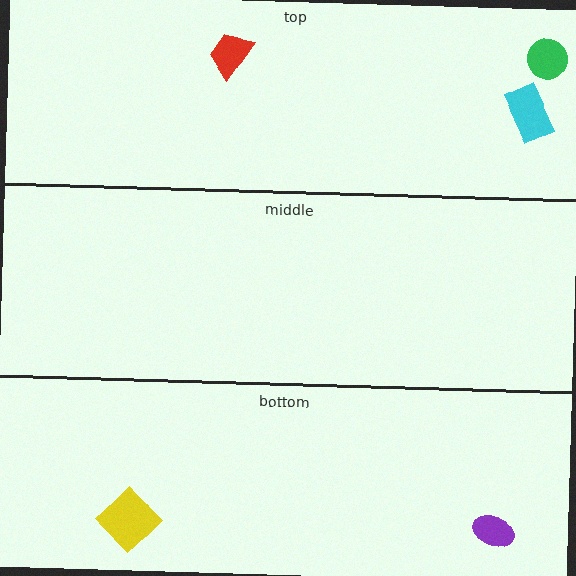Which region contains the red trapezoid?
The top region.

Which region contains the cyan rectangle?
The top region.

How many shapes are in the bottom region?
2.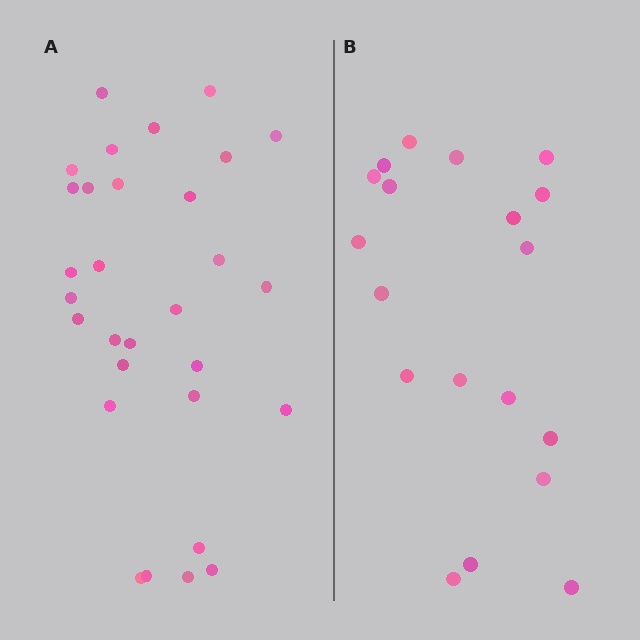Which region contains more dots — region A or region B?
Region A (the left region) has more dots.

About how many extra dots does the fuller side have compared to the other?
Region A has roughly 12 or so more dots than region B.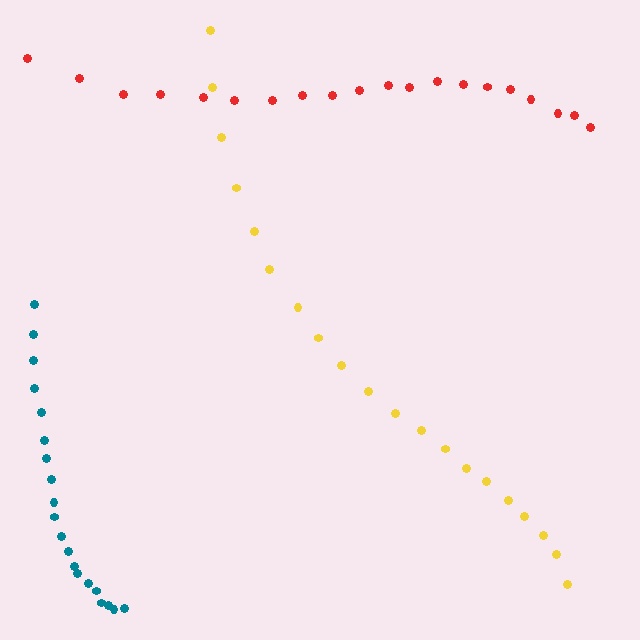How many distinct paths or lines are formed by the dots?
There are 3 distinct paths.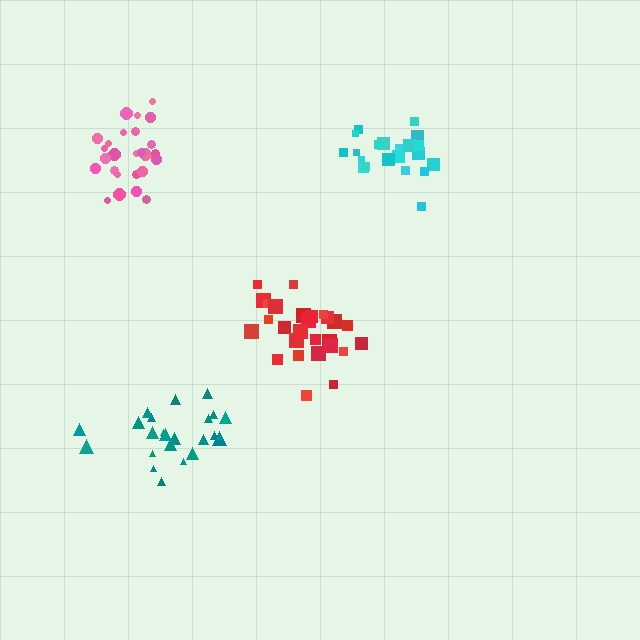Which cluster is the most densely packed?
Pink.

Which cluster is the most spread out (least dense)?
Teal.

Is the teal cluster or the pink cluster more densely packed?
Pink.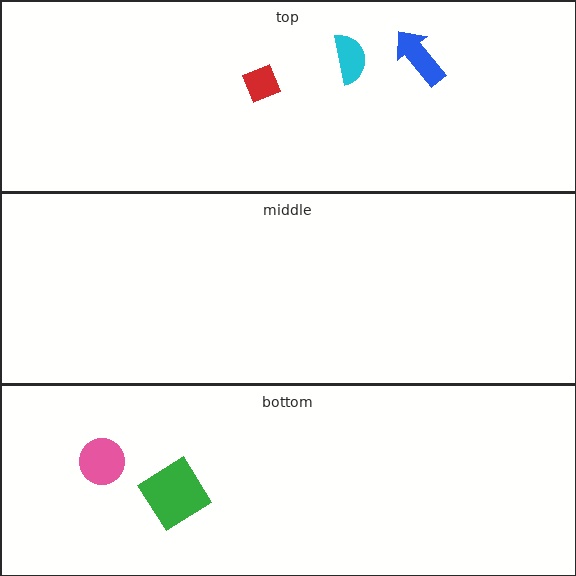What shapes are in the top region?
The red diamond, the blue arrow, the cyan semicircle.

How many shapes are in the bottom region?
2.